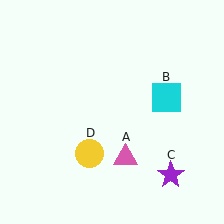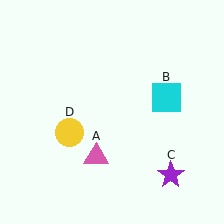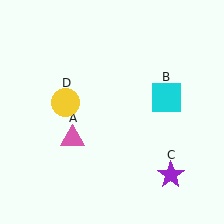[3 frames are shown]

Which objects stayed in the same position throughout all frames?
Cyan square (object B) and purple star (object C) remained stationary.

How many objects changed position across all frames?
2 objects changed position: pink triangle (object A), yellow circle (object D).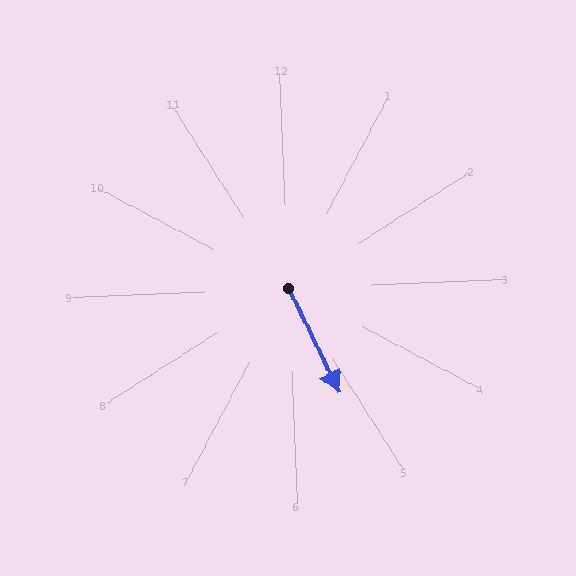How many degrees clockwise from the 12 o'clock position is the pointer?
Approximately 156 degrees.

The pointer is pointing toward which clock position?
Roughly 5 o'clock.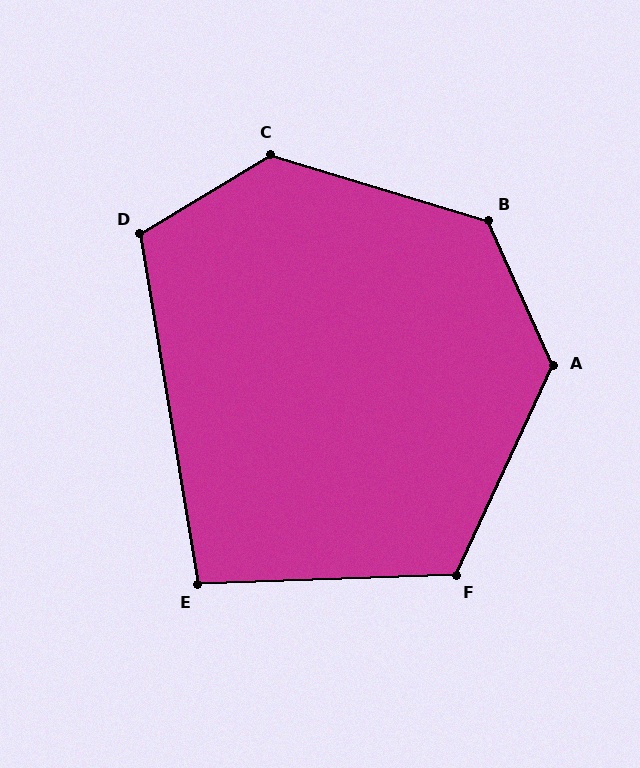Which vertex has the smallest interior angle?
E, at approximately 97 degrees.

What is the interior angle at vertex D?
Approximately 112 degrees (obtuse).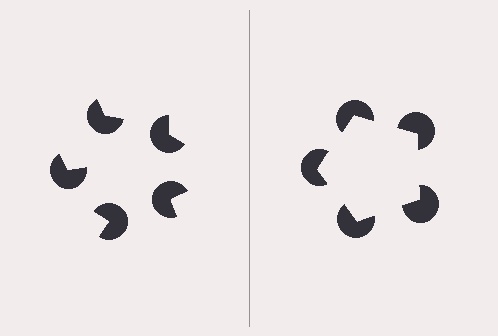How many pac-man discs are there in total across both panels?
10 — 5 on each side.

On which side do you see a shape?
An illusory pentagon appears on the right side. On the left side the wedge cuts are rotated, so no coherent shape forms.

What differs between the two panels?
The pac-man discs are positioned identically on both sides; only the wedge orientations differ. On the right they align to a pentagon; on the left they are misaligned.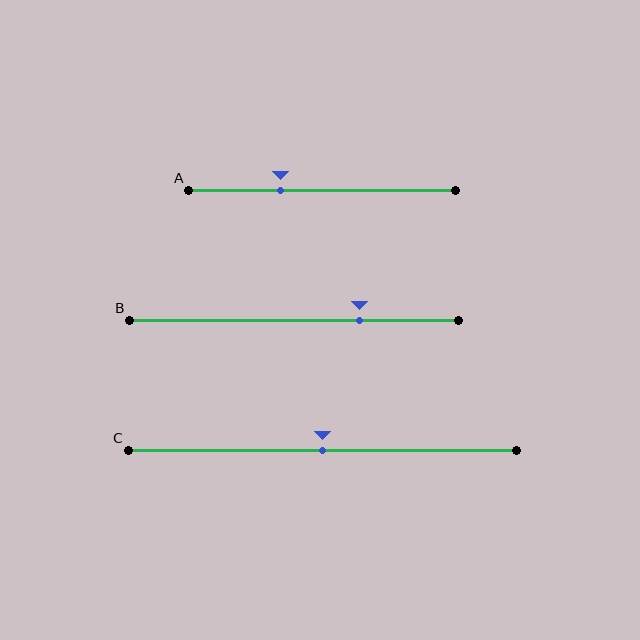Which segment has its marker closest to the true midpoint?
Segment C has its marker closest to the true midpoint.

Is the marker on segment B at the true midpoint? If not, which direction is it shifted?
No, the marker on segment B is shifted to the right by about 20% of the segment length.